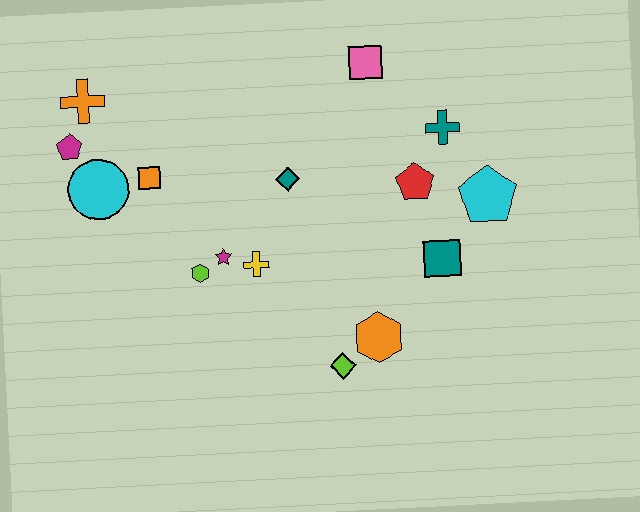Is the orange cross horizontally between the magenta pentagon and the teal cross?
Yes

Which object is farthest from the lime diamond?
The orange cross is farthest from the lime diamond.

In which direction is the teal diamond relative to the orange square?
The teal diamond is to the right of the orange square.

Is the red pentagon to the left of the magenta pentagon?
No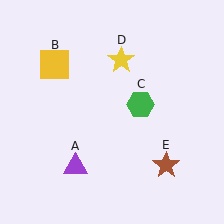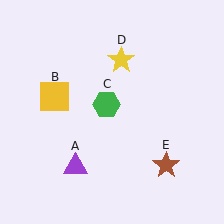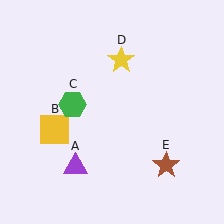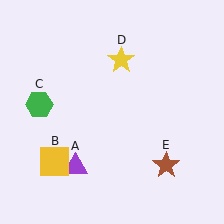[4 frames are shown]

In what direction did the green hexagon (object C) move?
The green hexagon (object C) moved left.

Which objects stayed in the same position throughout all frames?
Purple triangle (object A) and yellow star (object D) and brown star (object E) remained stationary.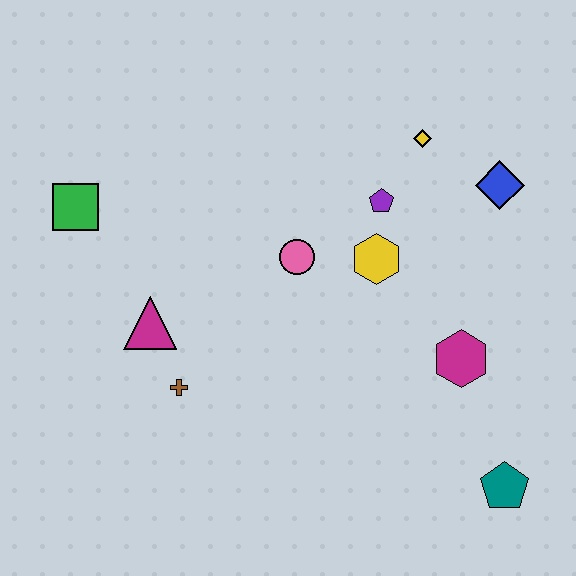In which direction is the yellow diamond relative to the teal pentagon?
The yellow diamond is above the teal pentagon.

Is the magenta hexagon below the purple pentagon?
Yes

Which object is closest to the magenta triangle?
The brown cross is closest to the magenta triangle.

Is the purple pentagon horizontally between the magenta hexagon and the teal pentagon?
No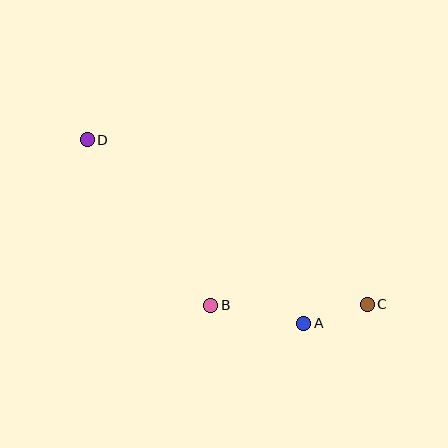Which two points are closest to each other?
Points A and C are closest to each other.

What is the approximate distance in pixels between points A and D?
The distance between A and D is approximately 284 pixels.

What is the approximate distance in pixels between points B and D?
The distance between B and D is approximately 206 pixels.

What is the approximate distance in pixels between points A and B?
The distance between A and B is approximately 95 pixels.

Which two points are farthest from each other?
Points C and D are farthest from each other.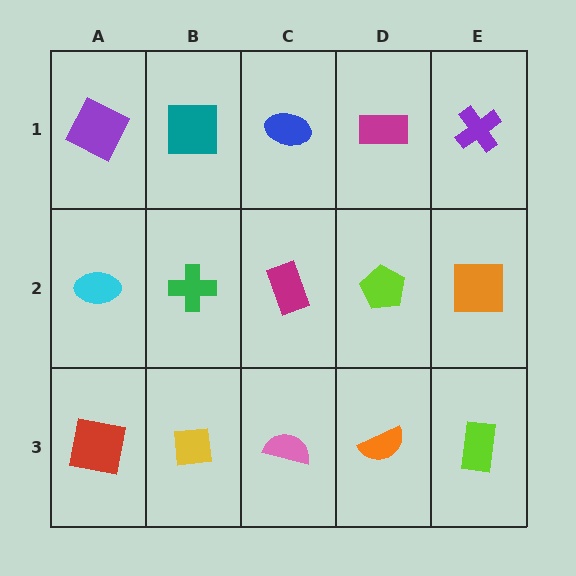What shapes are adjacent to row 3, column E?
An orange square (row 2, column E), an orange semicircle (row 3, column D).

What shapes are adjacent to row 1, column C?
A magenta rectangle (row 2, column C), a teal square (row 1, column B), a magenta rectangle (row 1, column D).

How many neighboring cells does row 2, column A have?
3.